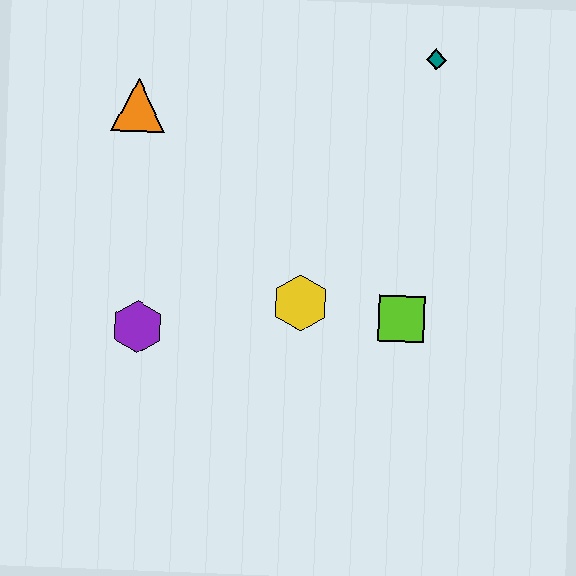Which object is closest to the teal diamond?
The lime square is closest to the teal diamond.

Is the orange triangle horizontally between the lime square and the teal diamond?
No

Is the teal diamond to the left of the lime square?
No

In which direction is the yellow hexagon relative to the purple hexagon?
The yellow hexagon is to the right of the purple hexagon.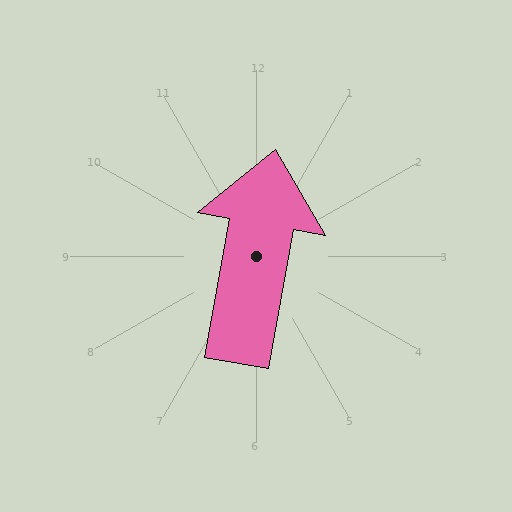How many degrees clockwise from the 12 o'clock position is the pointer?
Approximately 10 degrees.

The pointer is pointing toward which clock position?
Roughly 12 o'clock.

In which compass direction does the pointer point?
North.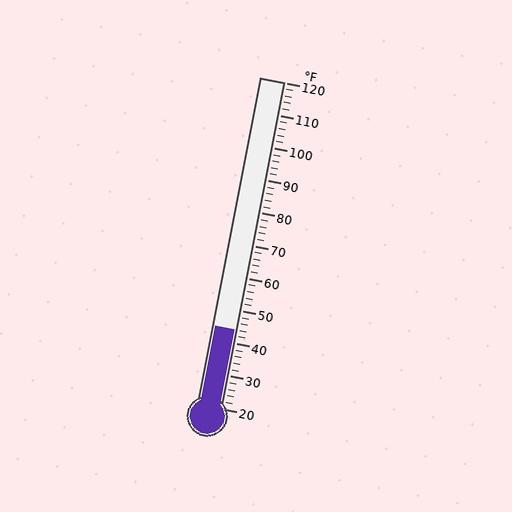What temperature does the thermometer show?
The thermometer shows approximately 44°F.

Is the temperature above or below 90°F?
The temperature is below 90°F.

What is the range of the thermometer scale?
The thermometer scale ranges from 20°F to 120°F.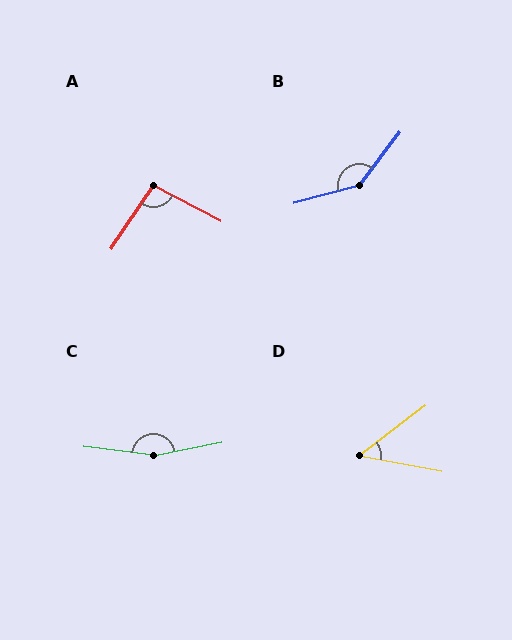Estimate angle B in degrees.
Approximately 142 degrees.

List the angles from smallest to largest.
D (48°), A (96°), B (142°), C (162°).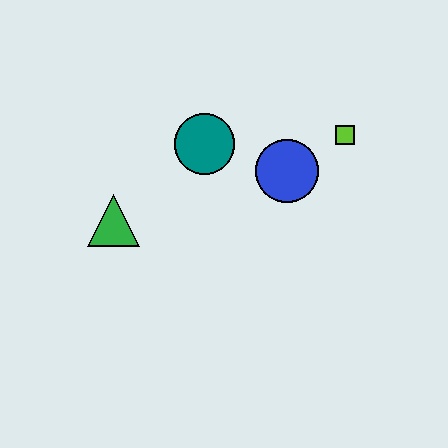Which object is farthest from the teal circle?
The lime square is farthest from the teal circle.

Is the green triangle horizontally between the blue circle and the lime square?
No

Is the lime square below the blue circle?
No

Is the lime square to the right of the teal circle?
Yes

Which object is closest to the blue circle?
The lime square is closest to the blue circle.